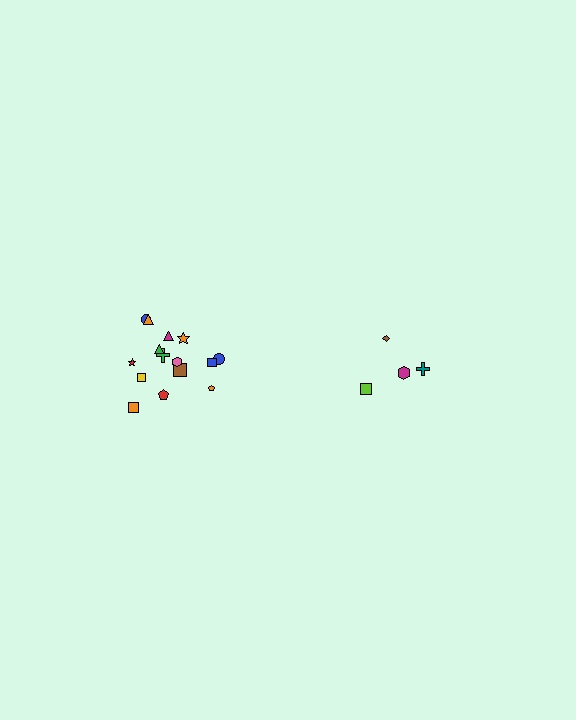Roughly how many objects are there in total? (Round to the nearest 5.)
Roughly 20 objects in total.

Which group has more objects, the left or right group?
The left group.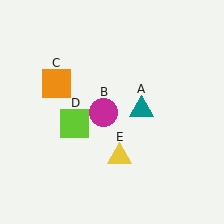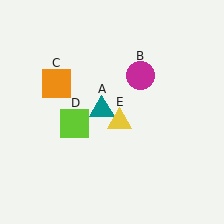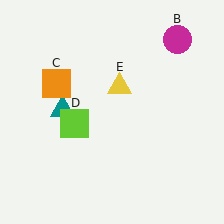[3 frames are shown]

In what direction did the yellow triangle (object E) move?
The yellow triangle (object E) moved up.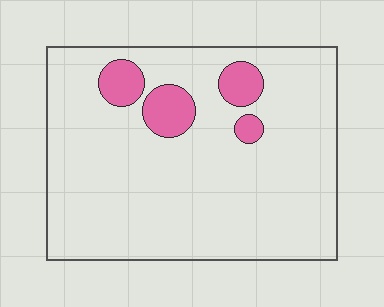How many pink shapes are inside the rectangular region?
4.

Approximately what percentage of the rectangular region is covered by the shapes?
Approximately 10%.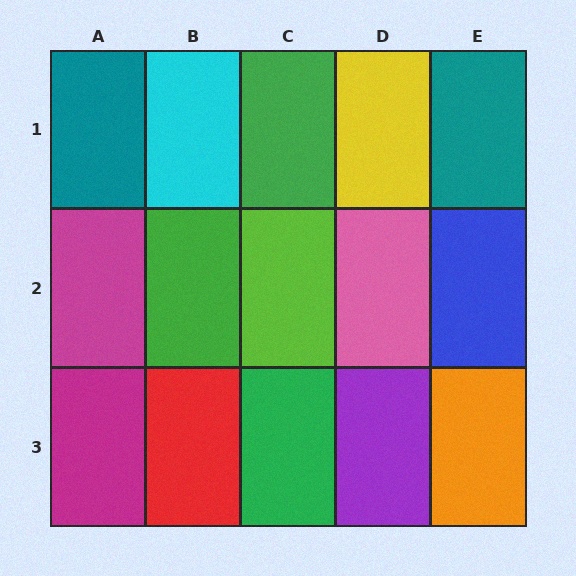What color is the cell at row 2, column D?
Pink.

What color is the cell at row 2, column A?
Magenta.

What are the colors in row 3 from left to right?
Magenta, red, green, purple, orange.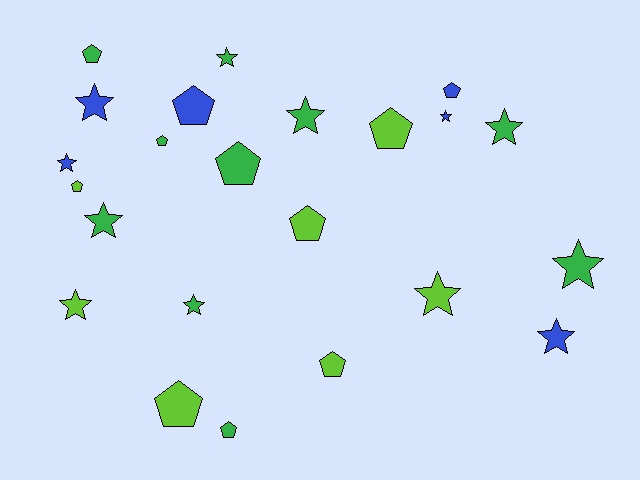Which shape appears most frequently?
Star, with 12 objects.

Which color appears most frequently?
Green, with 10 objects.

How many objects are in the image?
There are 23 objects.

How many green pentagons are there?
There are 4 green pentagons.